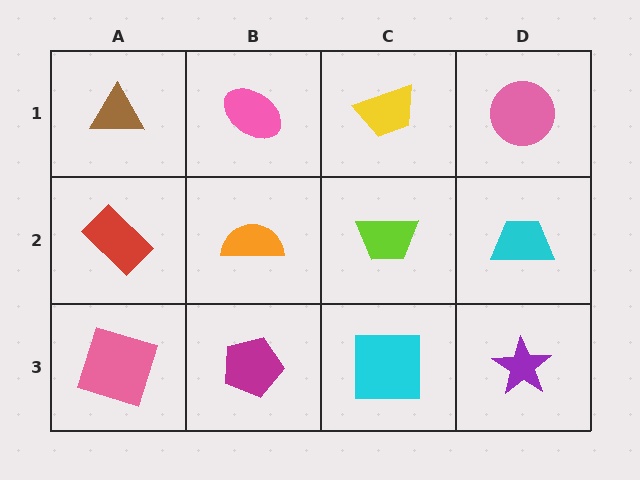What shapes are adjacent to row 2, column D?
A pink circle (row 1, column D), a purple star (row 3, column D), a lime trapezoid (row 2, column C).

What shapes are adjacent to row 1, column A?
A red rectangle (row 2, column A), a pink ellipse (row 1, column B).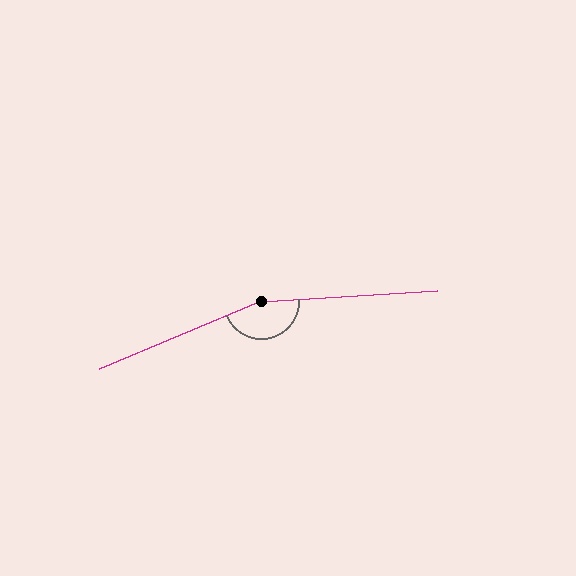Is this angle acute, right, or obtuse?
It is obtuse.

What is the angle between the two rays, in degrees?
Approximately 161 degrees.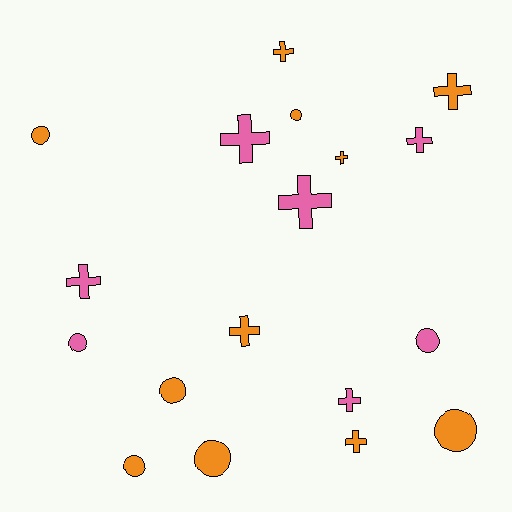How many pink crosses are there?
There are 5 pink crosses.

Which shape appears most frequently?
Cross, with 10 objects.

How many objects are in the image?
There are 18 objects.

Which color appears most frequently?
Orange, with 11 objects.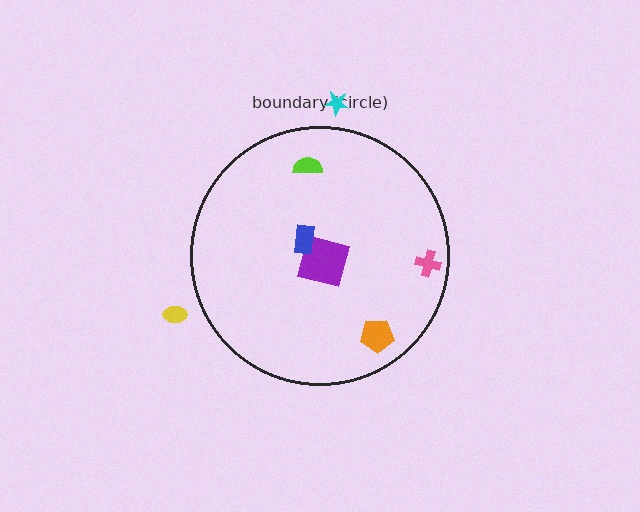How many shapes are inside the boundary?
5 inside, 2 outside.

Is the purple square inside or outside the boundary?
Inside.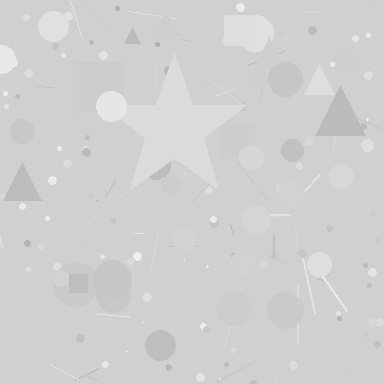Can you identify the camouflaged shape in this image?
The camouflaged shape is a star.